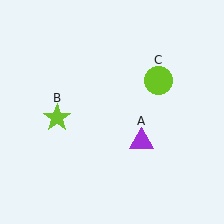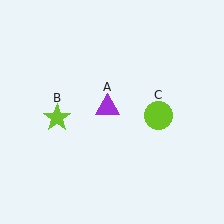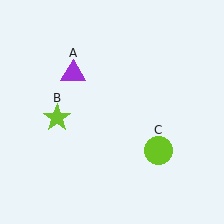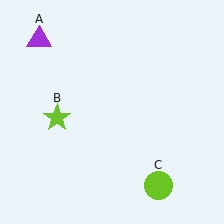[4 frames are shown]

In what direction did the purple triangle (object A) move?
The purple triangle (object A) moved up and to the left.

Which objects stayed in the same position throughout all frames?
Lime star (object B) remained stationary.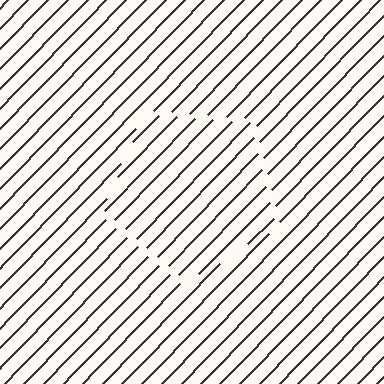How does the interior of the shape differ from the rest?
The interior of the shape contains the same grating, shifted by half a period — the contour is defined by the phase discontinuity where line-ends from the inner and outer gratings abut.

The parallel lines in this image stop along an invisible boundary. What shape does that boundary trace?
An illusory pentagon. The interior of the shape contains the same grating, shifted by half a period — the contour is defined by the phase discontinuity where line-ends from the inner and outer gratings abut.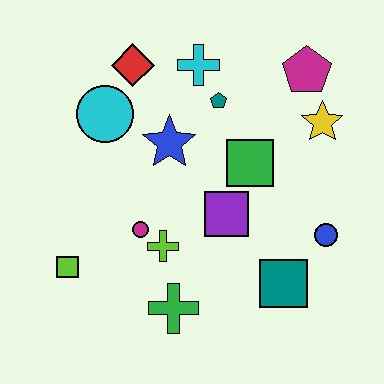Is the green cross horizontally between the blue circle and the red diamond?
Yes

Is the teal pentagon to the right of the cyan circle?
Yes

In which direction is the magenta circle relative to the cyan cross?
The magenta circle is below the cyan cross.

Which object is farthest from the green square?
The lime square is farthest from the green square.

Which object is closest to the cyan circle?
The red diamond is closest to the cyan circle.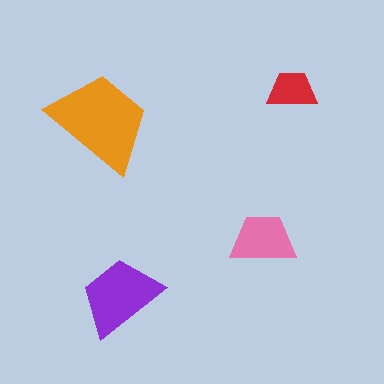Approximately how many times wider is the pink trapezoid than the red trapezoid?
About 1.5 times wider.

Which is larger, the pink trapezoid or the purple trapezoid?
The purple one.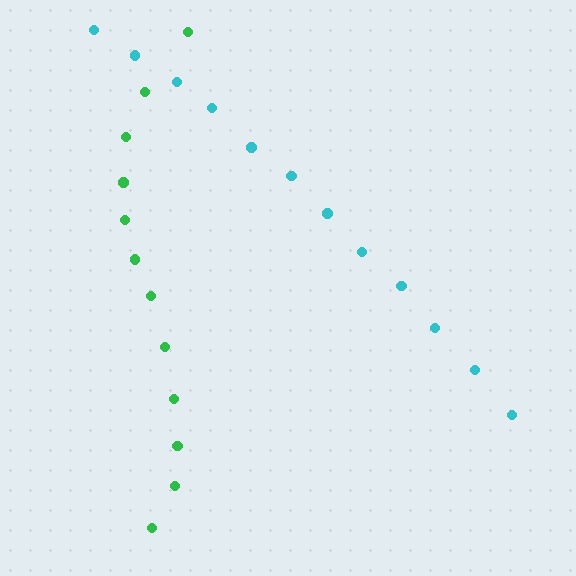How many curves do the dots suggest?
There are 2 distinct paths.